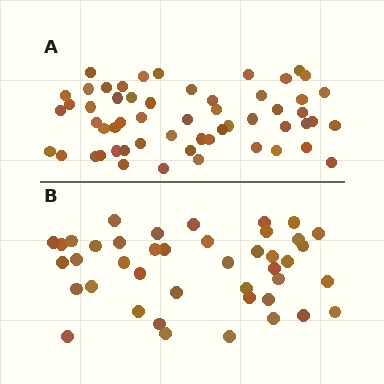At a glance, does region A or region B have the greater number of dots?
Region A (the top region) has more dots.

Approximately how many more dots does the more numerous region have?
Region A has approximately 15 more dots than region B.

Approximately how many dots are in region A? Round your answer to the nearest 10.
About 60 dots. (The exact count is 56, which rounds to 60.)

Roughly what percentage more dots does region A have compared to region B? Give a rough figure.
About 35% more.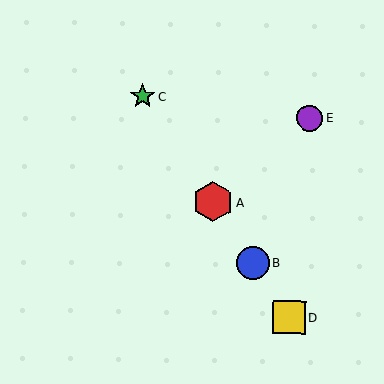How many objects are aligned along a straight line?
4 objects (A, B, C, D) are aligned along a straight line.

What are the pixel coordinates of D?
Object D is at (289, 317).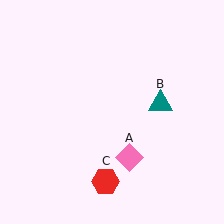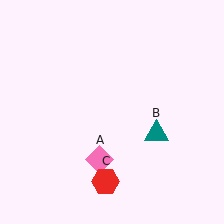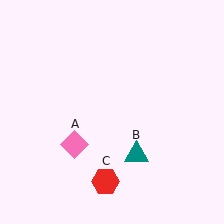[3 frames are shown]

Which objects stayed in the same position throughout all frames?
Red hexagon (object C) remained stationary.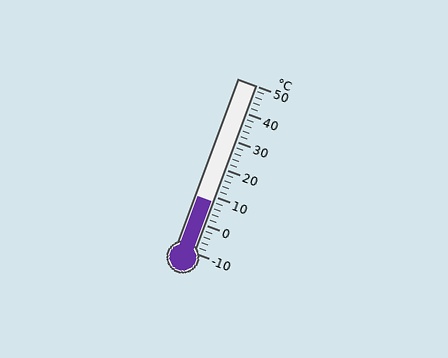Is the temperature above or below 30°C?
The temperature is below 30°C.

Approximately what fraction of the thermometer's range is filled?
The thermometer is filled to approximately 30% of its range.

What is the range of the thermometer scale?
The thermometer scale ranges from -10°C to 50°C.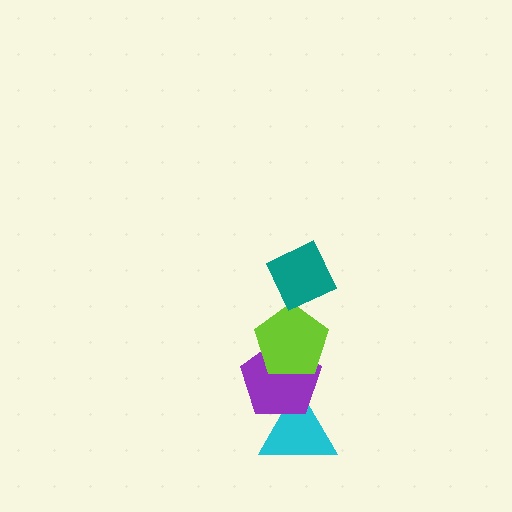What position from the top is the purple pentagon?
The purple pentagon is 3rd from the top.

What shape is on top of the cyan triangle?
The purple pentagon is on top of the cyan triangle.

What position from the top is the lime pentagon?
The lime pentagon is 2nd from the top.